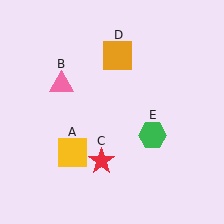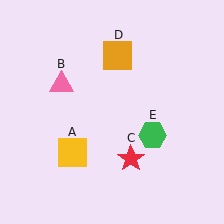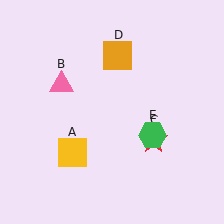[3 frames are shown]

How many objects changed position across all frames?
1 object changed position: red star (object C).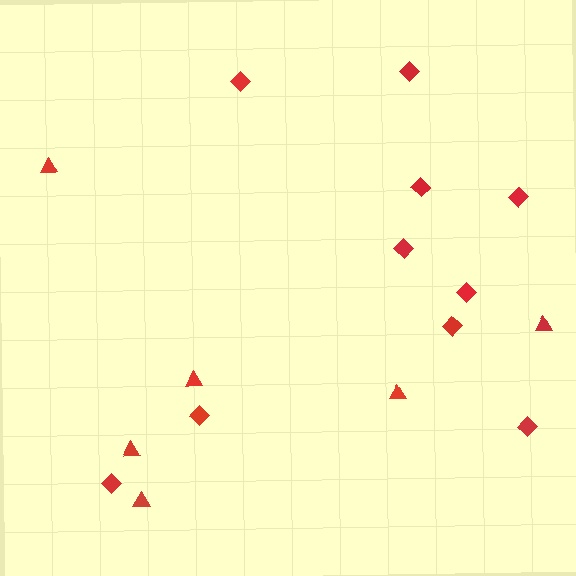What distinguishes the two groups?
There are 2 groups: one group of triangles (6) and one group of diamonds (10).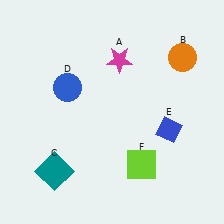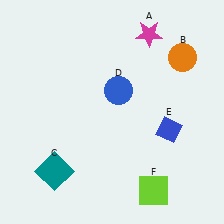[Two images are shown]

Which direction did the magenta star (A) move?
The magenta star (A) moved right.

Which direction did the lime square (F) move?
The lime square (F) moved down.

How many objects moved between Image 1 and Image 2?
3 objects moved between the two images.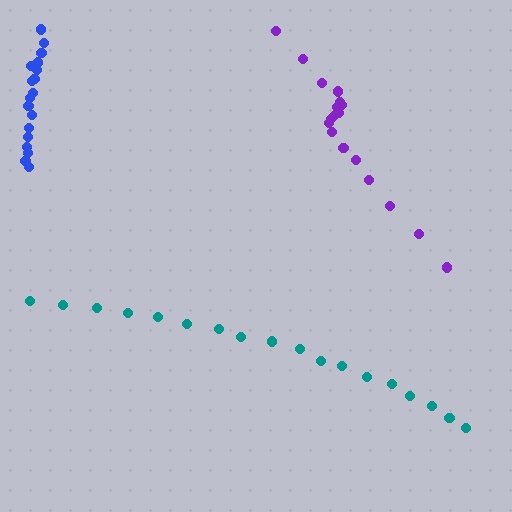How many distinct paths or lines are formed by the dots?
There are 3 distinct paths.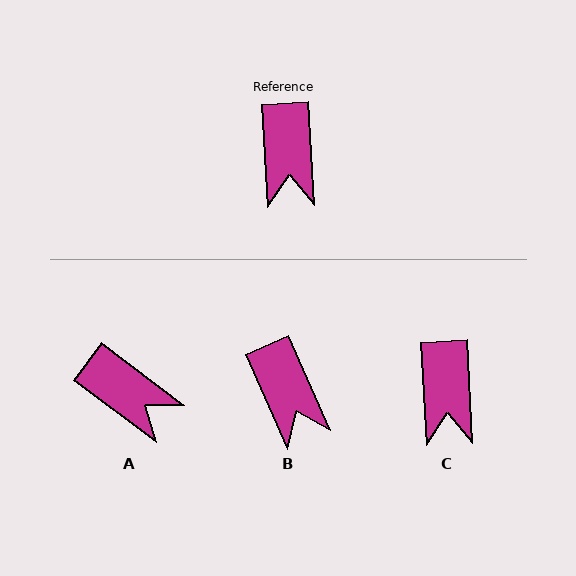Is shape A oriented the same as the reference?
No, it is off by about 50 degrees.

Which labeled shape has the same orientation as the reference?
C.